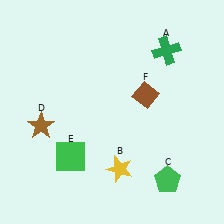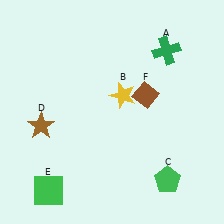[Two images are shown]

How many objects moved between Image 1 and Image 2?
2 objects moved between the two images.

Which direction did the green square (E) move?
The green square (E) moved down.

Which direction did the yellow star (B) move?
The yellow star (B) moved up.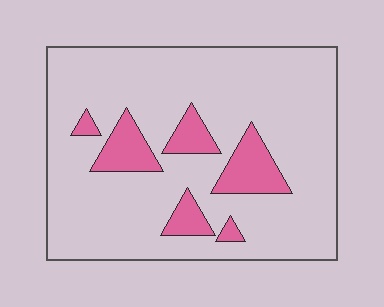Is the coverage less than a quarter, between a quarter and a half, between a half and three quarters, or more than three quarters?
Less than a quarter.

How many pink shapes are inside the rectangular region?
6.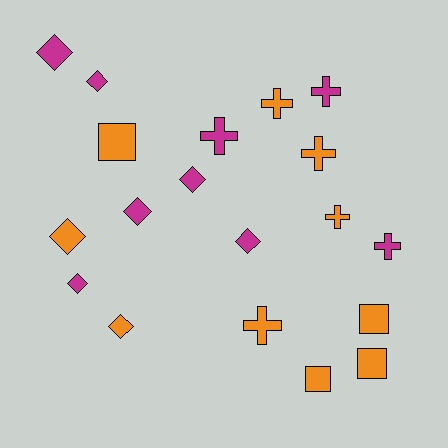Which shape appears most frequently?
Diamond, with 8 objects.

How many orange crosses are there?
There are 4 orange crosses.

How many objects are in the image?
There are 19 objects.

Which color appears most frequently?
Orange, with 10 objects.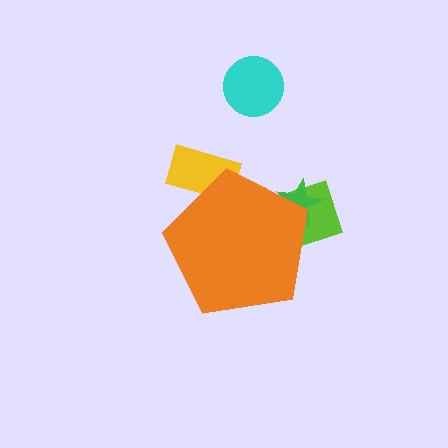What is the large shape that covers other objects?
An orange pentagon.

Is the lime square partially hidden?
Yes, the lime square is partially hidden behind the orange pentagon.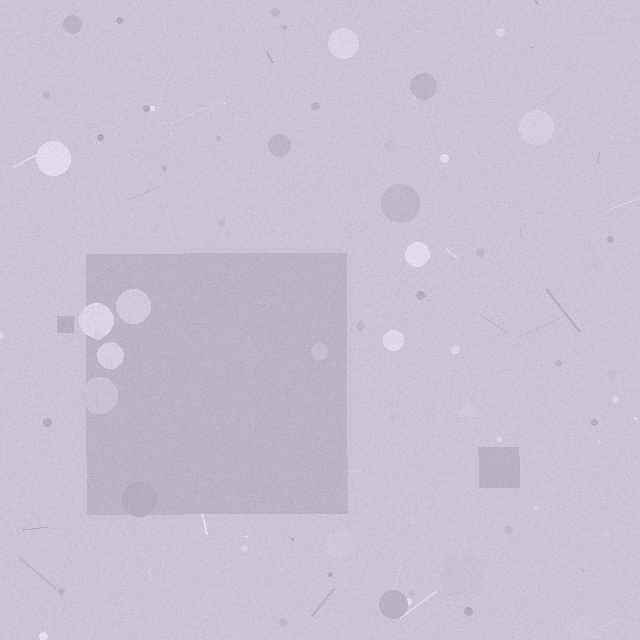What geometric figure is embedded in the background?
A square is embedded in the background.